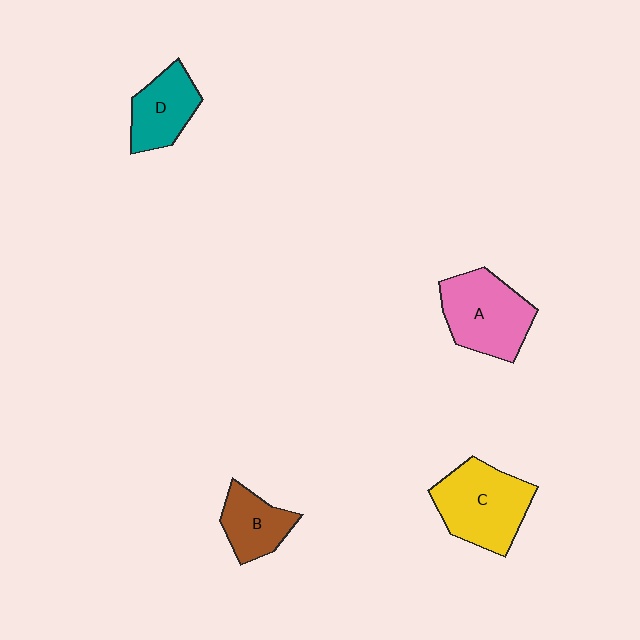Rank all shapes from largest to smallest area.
From largest to smallest: C (yellow), A (pink), D (teal), B (brown).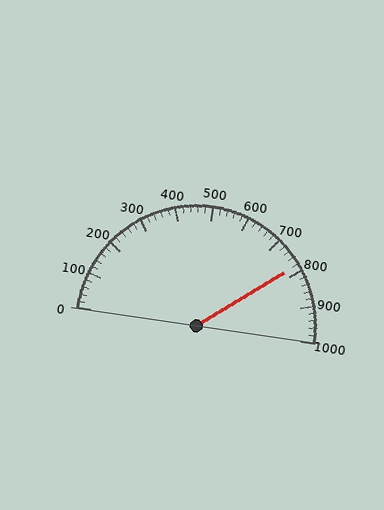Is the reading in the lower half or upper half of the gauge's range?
The reading is in the upper half of the range (0 to 1000).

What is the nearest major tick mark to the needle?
The nearest major tick mark is 800.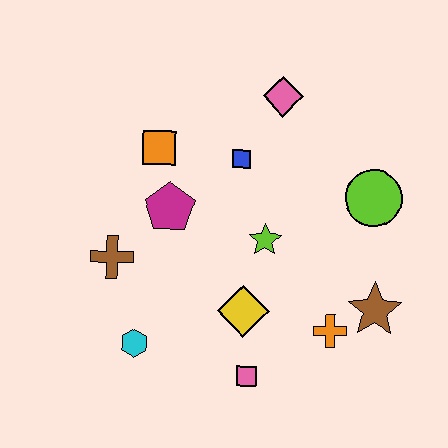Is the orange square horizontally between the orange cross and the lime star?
No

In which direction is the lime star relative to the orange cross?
The lime star is above the orange cross.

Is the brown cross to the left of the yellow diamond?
Yes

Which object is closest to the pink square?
The yellow diamond is closest to the pink square.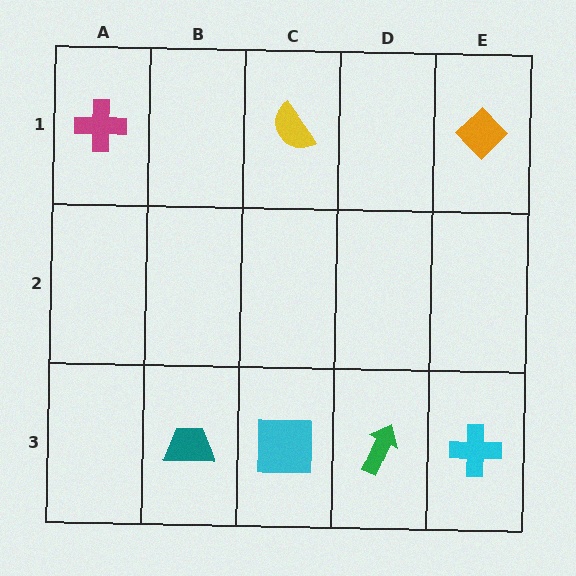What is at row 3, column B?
A teal trapezoid.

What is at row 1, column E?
An orange diamond.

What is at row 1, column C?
A yellow semicircle.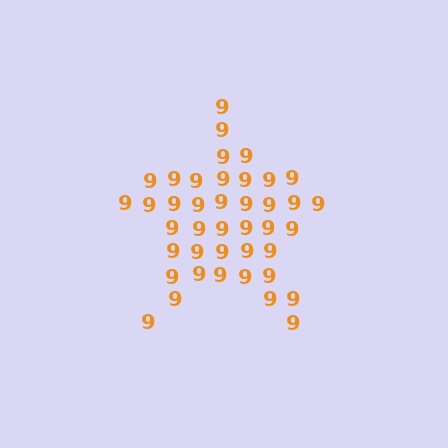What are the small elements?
The small elements are digit 9's.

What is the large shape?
The large shape is a star.